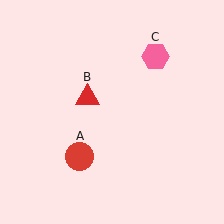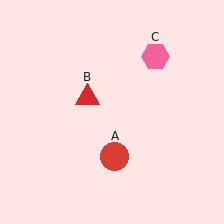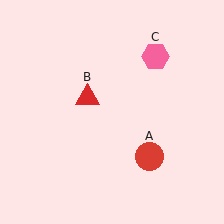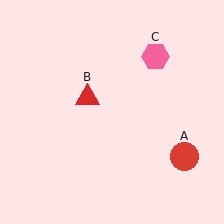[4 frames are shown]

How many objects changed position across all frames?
1 object changed position: red circle (object A).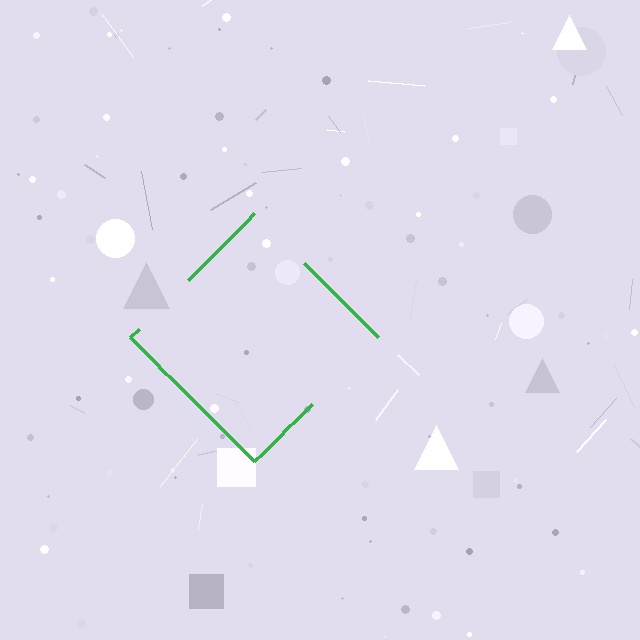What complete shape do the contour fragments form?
The contour fragments form a diamond.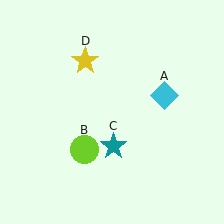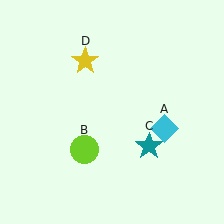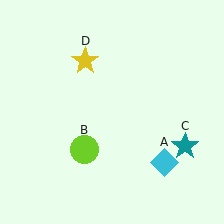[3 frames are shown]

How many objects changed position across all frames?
2 objects changed position: cyan diamond (object A), teal star (object C).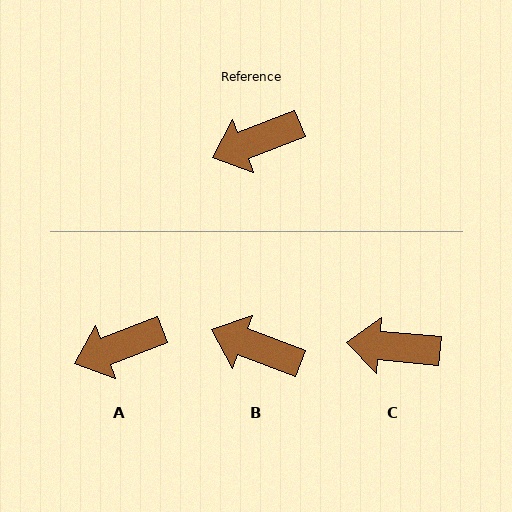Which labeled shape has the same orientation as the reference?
A.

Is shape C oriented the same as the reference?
No, it is off by about 27 degrees.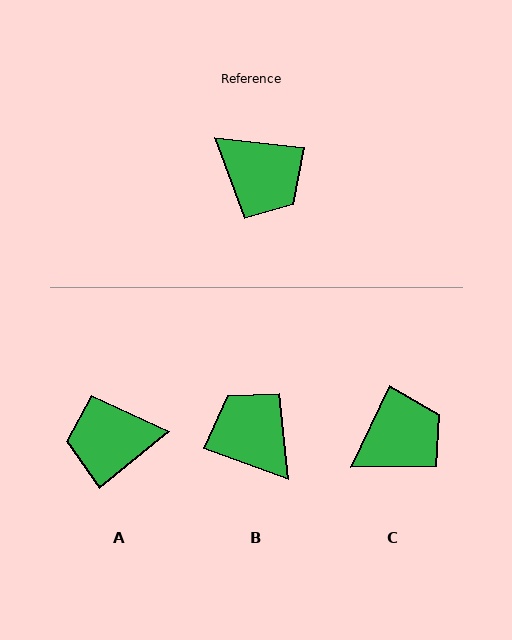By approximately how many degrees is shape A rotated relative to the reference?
Approximately 134 degrees clockwise.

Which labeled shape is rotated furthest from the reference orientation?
B, about 167 degrees away.